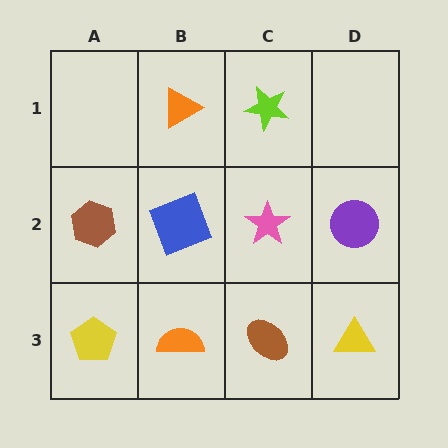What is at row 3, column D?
A yellow triangle.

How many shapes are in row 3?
4 shapes.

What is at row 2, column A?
A brown hexagon.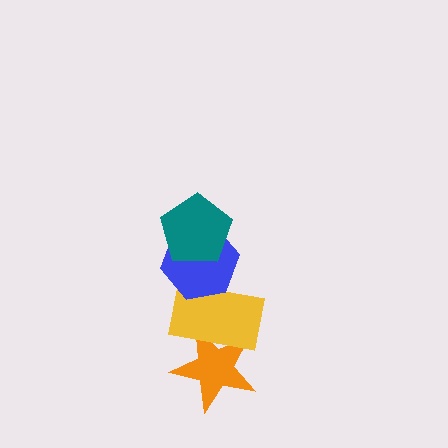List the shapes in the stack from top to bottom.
From top to bottom: the teal pentagon, the blue hexagon, the yellow rectangle, the orange star.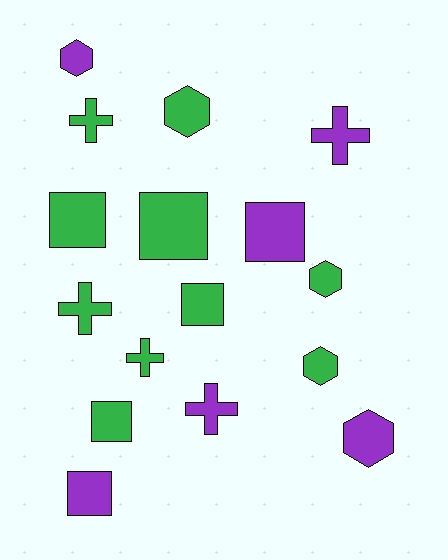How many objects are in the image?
There are 16 objects.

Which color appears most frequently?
Green, with 10 objects.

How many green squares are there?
There are 4 green squares.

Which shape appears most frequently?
Square, with 6 objects.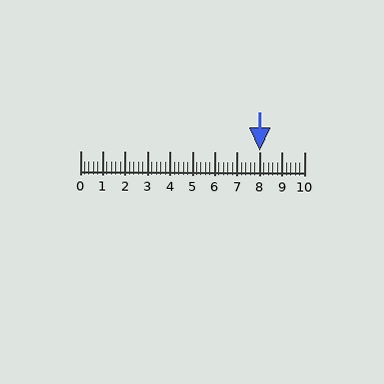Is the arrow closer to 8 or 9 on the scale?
The arrow is closer to 8.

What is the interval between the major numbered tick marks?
The major tick marks are spaced 1 units apart.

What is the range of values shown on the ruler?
The ruler shows values from 0 to 10.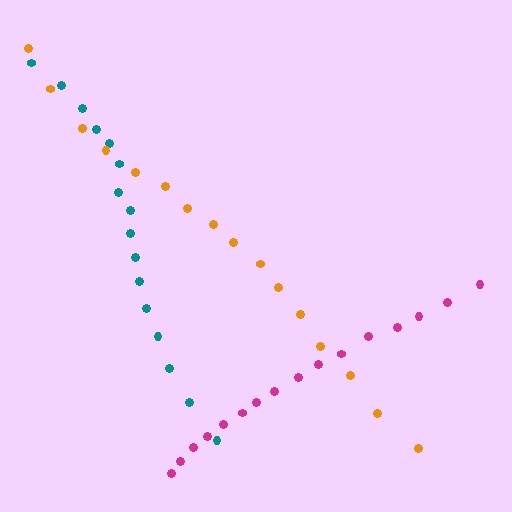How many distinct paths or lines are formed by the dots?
There are 3 distinct paths.